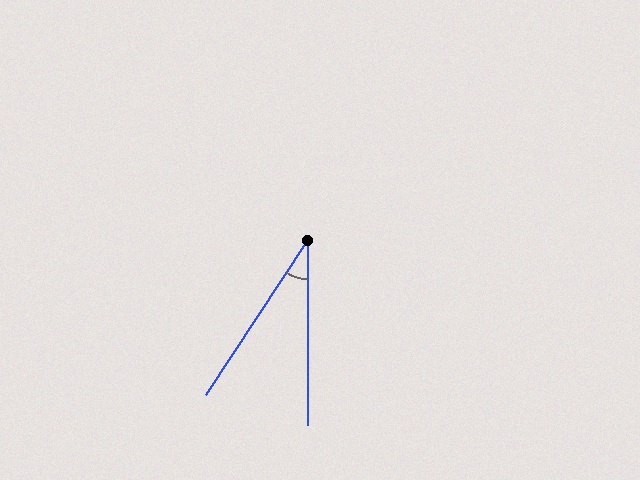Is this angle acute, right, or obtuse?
It is acute.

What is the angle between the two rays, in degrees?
Approximately 33 degrees.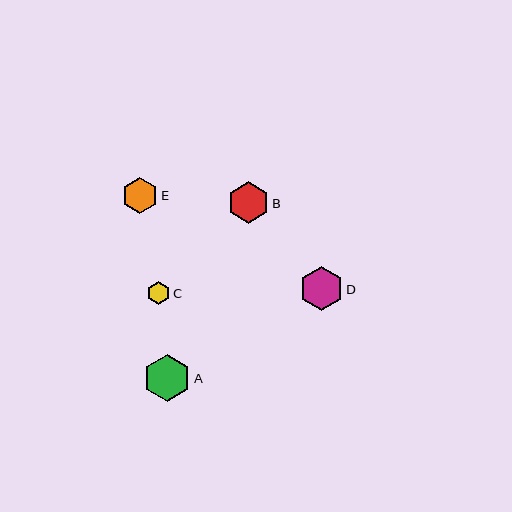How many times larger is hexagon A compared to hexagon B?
Hexagon A is approximately 1.1 times the size of hexagon B.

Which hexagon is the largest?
Hexagon A is the largest with a size of approximately 48 pixels.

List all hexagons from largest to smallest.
From largest to smallest: A, D, B, E, C.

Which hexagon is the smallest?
Hexagon C is the smallest with a size of approximately 24 pixels.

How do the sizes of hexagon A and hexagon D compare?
Hexagon A and hexagon D are approximately the same size.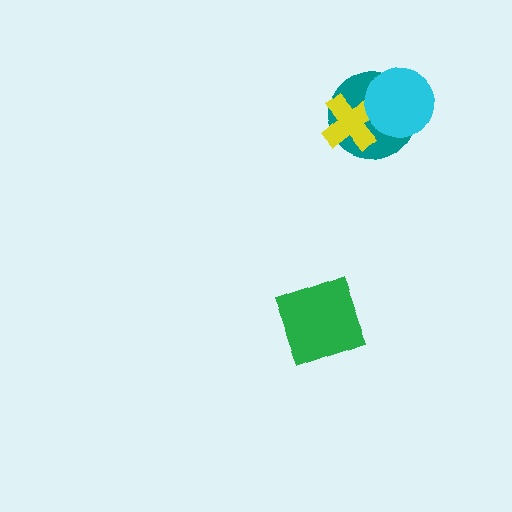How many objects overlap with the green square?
0 objects overlap with the green square.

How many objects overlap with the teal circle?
2 objects overlap with the teal circle.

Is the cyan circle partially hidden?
No, no other shape covers it.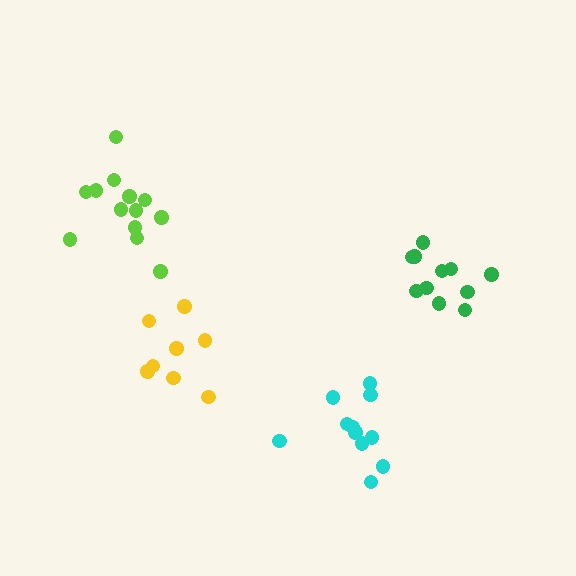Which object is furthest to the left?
The lime cluster is leftmost.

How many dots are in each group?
Group 1: 11 dots, Group 2: 11 dots, Group 3: 8 dots, Group 4: 13 dots (43 total).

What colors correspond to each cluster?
The clusters are colored: green, cyan, yellow, lime.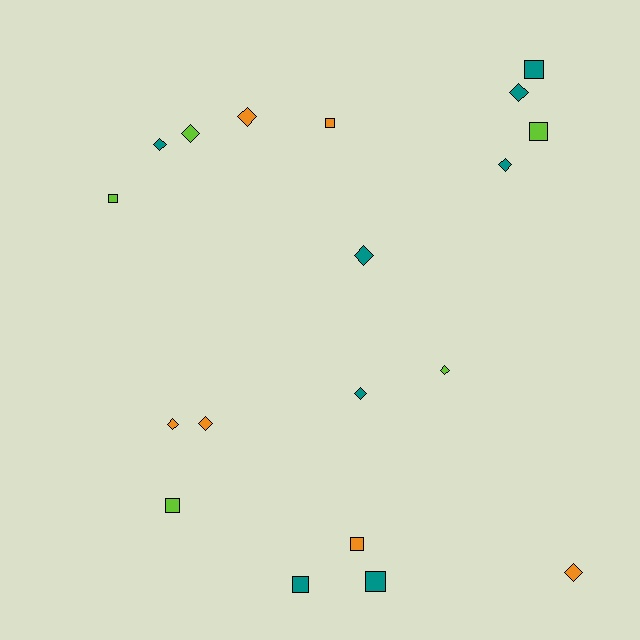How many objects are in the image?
There are 19 objects.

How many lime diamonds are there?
There are 2 lime diamonds.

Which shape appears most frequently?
Diamond, with 11 objects.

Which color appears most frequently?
Teal, with 8 objects.